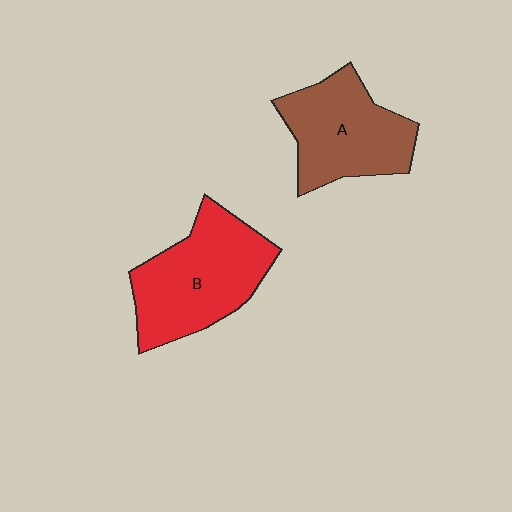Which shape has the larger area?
Shape B (red).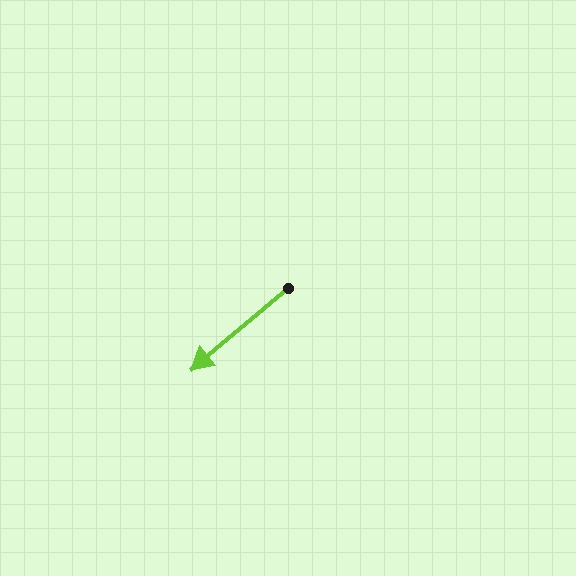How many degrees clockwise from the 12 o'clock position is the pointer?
Approximately 230 degrees.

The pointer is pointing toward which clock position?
Roughly 8 o'clock.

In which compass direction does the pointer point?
Southwest.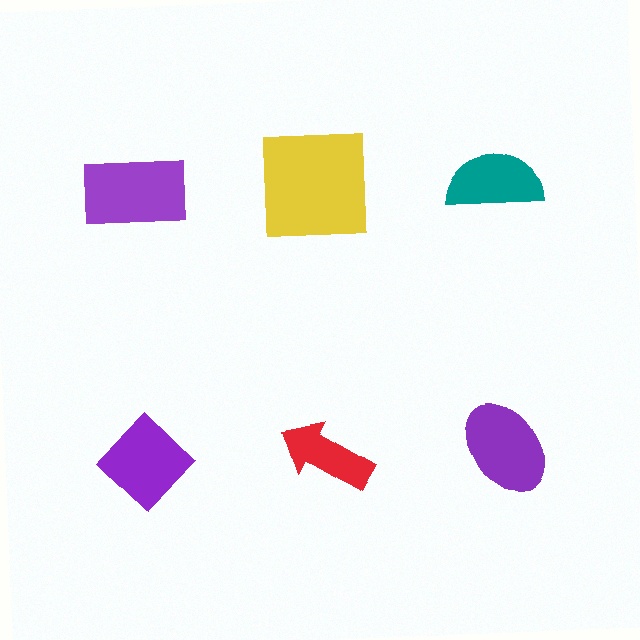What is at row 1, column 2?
A yellow square.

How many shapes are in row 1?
3 shapes.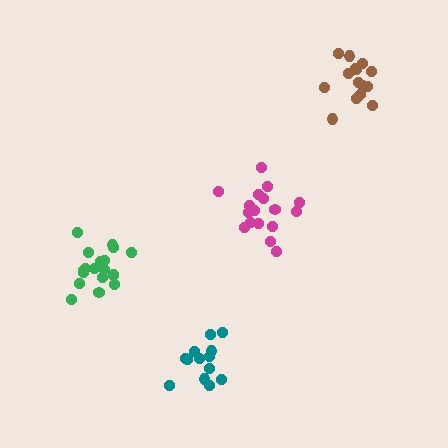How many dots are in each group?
Group 1: 13 dots, Group 2: 19 dots, Group 3: 17 dots, Group 4: 15 dots (64 total).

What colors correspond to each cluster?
The clusters are colored: teal, green, magenta, brown.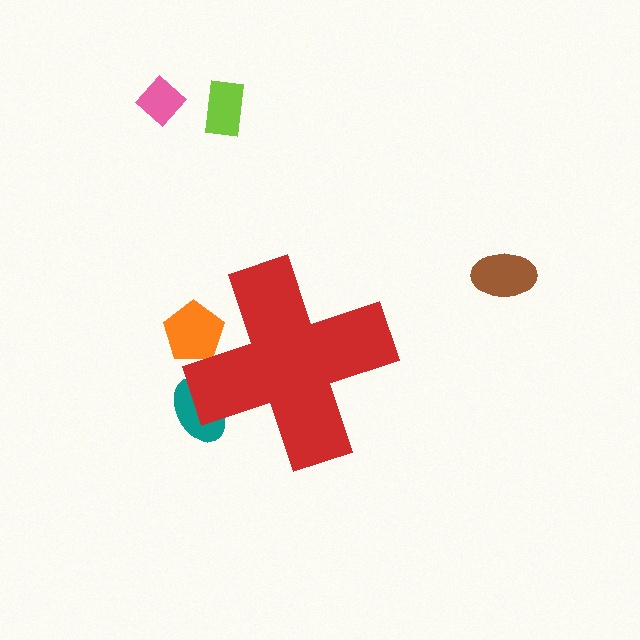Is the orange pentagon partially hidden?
Yes, the orange pentagon is partially hidden behind the red cross.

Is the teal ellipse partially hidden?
Yes, the teal ellipse is partially hidden behind the red cross.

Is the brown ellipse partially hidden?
No, the brown ellipse is fully visible.